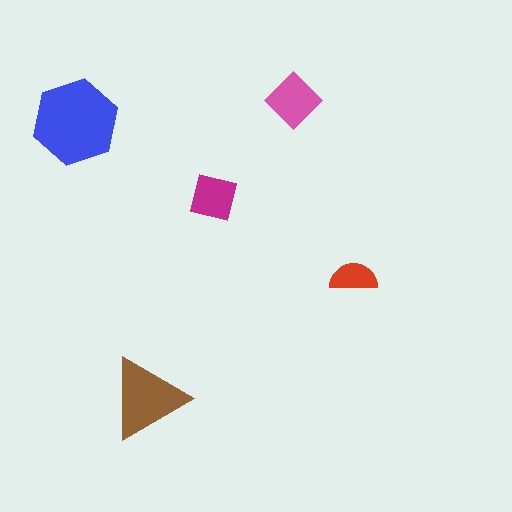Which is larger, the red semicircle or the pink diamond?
The pink diamond.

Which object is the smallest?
The red semicircle.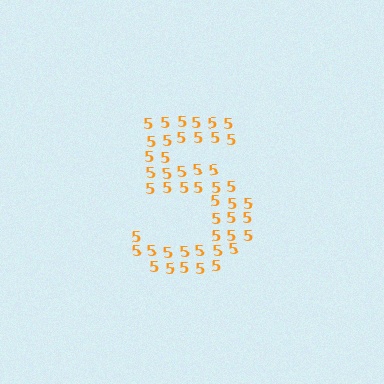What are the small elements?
The small elements are digit 5's.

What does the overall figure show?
The overall figure shows the digit 5.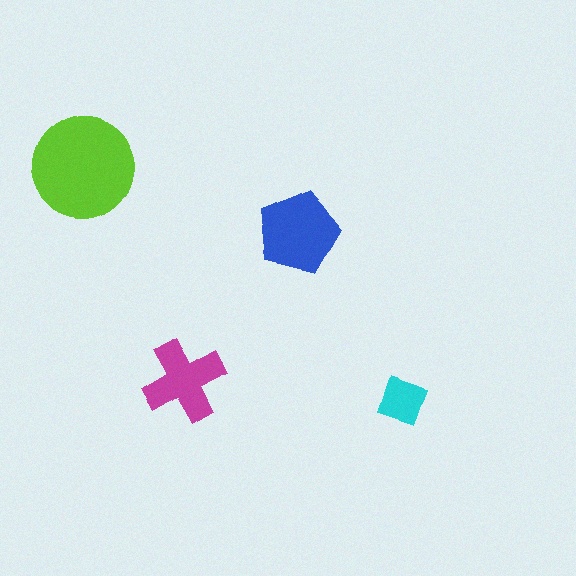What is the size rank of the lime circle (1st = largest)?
1st.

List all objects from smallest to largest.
The cyan diamond, the magenta cross, the blue pentagon, the lime circle.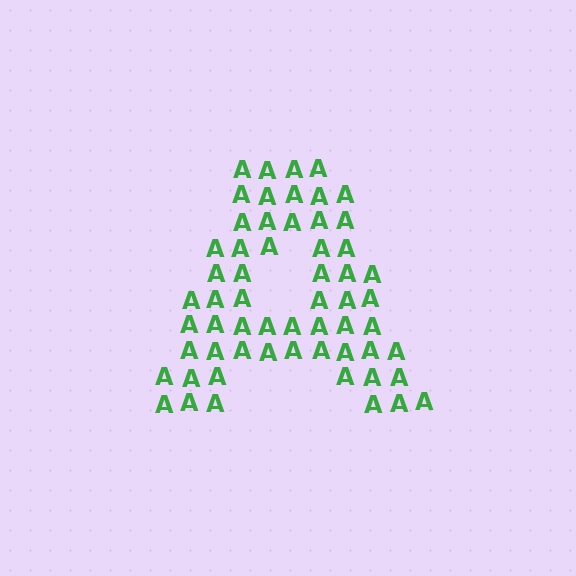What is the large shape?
The large shape is the letter A.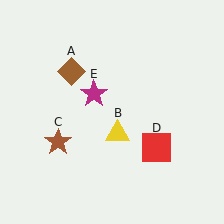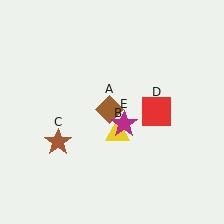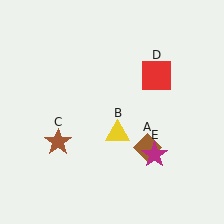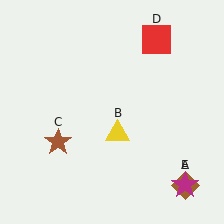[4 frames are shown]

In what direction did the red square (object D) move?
The red square (object D) moved up.